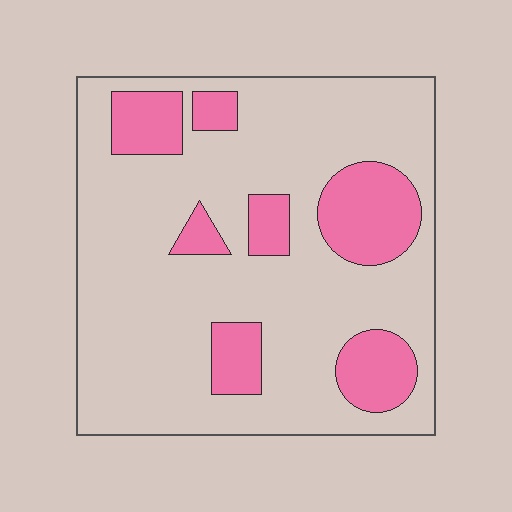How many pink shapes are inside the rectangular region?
7.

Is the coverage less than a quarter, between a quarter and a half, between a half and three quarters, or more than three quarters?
Less than a quarter.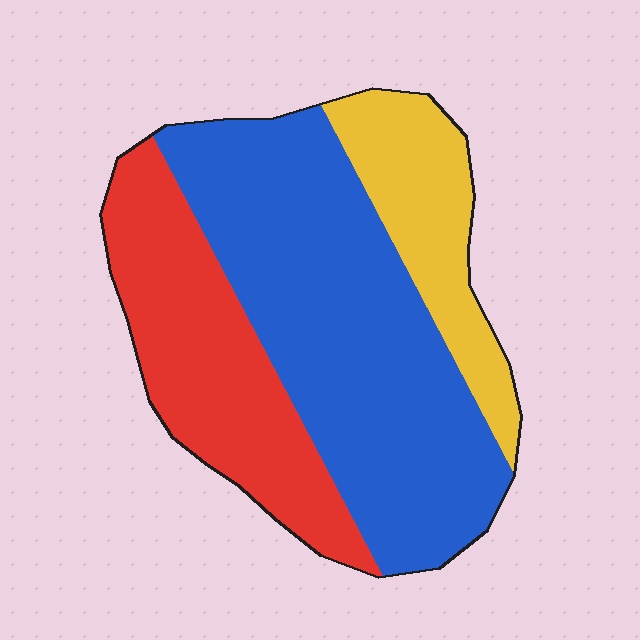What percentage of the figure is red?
Red covers around 30% of the figure.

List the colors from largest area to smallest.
From largest to smallest: blue, red, yellow.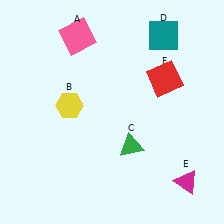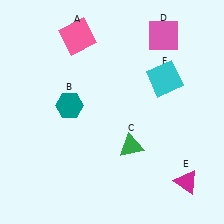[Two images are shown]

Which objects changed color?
B changed from yellow to teal. D changed from teal to pink. F changed from red to cyan.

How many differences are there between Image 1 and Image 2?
There are 3 differences between the two images.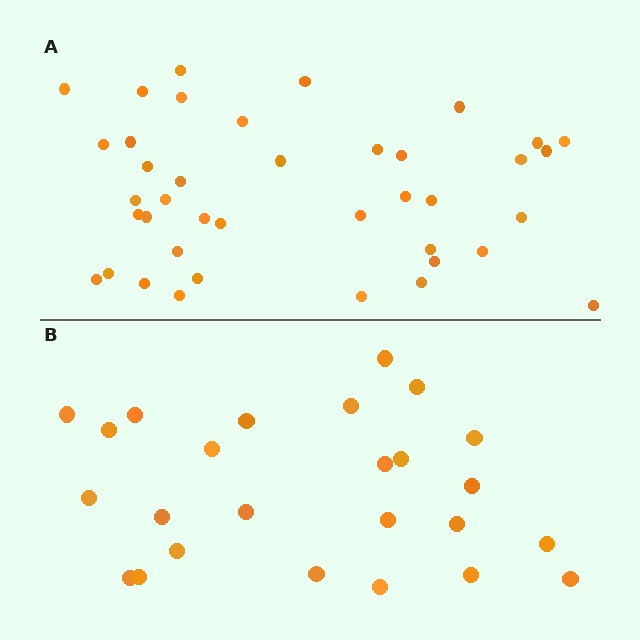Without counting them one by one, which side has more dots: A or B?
Region A (the top region) has more dots.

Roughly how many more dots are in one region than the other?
Region A has approximately 15 more dots than region B.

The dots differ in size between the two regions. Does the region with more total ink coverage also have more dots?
No. Region B has more total ink coverage because its dots are larger, but region A actually contains more individual dots. Total area can be misleading — the number of items is what matters here.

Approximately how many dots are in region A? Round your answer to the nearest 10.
About 40 dots.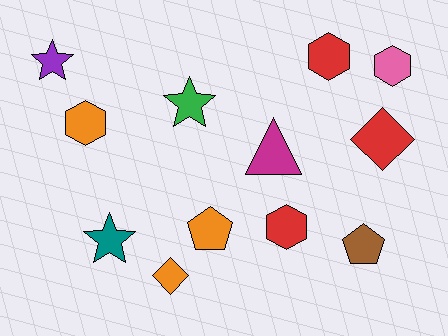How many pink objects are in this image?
There is 1 pink object.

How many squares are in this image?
There are no squares.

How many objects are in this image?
There are 12 objects.